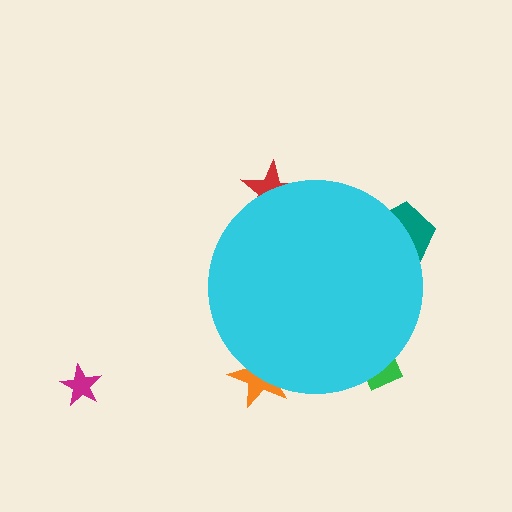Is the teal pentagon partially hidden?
Yes, the teal pentagon is partially hidden behind the cyan circle.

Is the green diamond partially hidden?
Yes, the green diamond is partially hidden behind the cyan circle.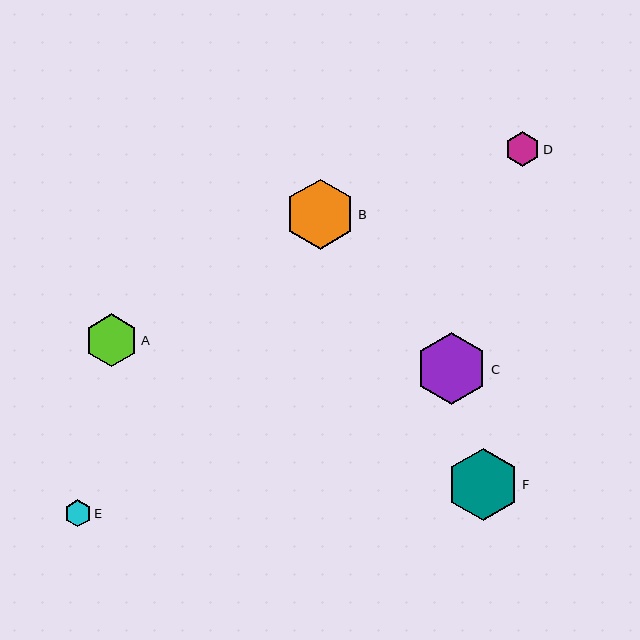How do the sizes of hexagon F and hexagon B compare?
Hexagon F and hexagon B are approximately the same size.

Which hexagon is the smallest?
Hexagon E is the smallest with a size of approximately 27 pixels.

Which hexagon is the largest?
Hexagon F is the largest with a size of approximately 73 pixels.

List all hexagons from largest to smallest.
From largest to smallest: F, C, B, A, D, E.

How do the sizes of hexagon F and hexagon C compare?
Hexagon F and hexagon C are approximately the same size.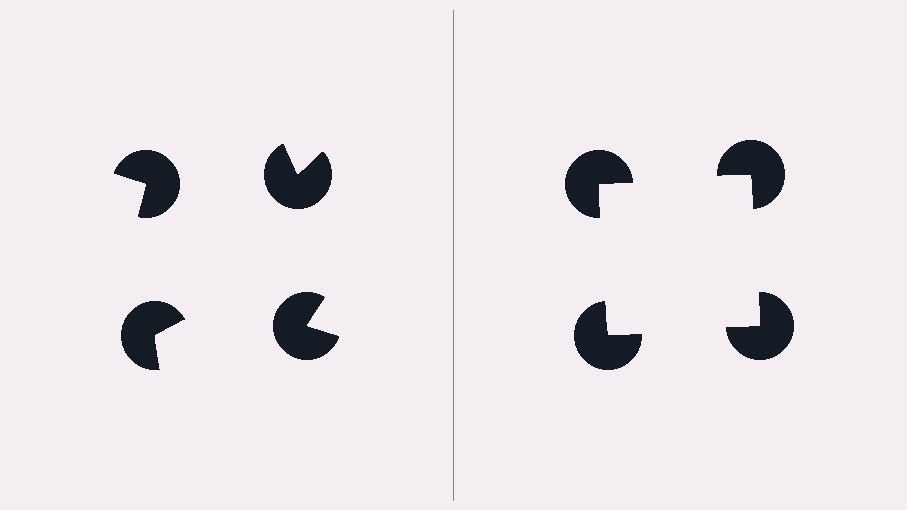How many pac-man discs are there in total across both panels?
8 — 4 on each side.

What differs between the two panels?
The pac-man discs are positioned identically on both sides; only the wedge orientations differ. On the right they align to a square; on the left they are misaligned.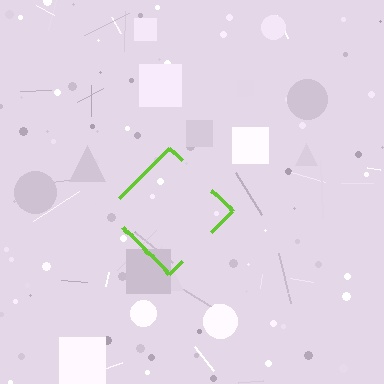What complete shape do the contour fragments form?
The contour fragments form a diamond.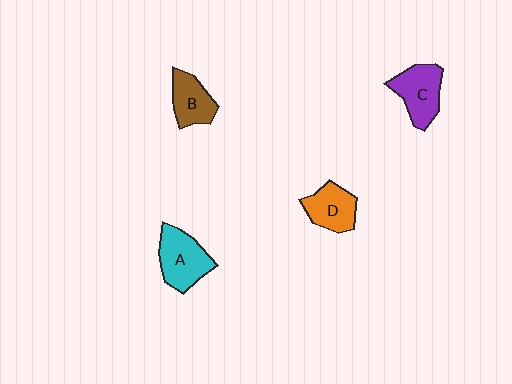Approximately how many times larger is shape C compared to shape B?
Approximately 1.2 times.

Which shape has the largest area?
Shape A (cyan).